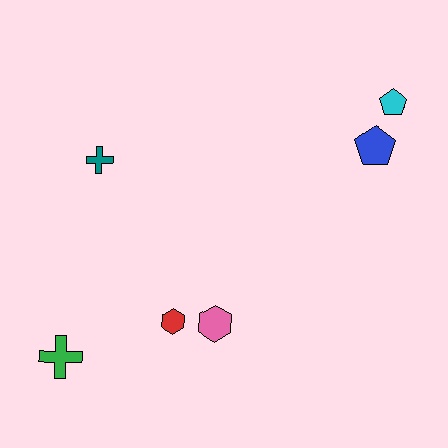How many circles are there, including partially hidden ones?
There are no circles.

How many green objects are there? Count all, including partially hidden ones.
There is 1 green object.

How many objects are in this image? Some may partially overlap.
There are 6 objects.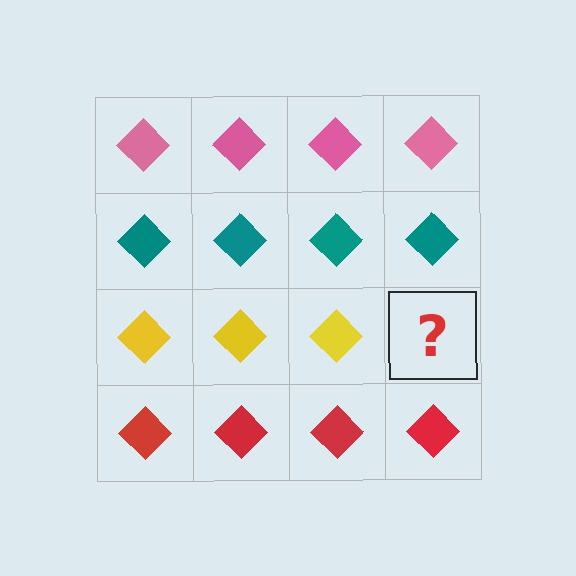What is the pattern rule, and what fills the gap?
The rule is that each row has a consistent color. The gap should be filled with a yellow diamond.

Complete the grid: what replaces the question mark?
The question mark should be replaced with a yellow diamond.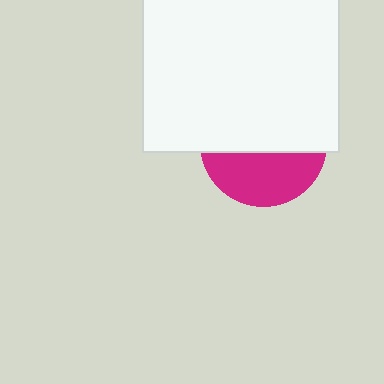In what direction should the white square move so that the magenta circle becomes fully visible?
The white square should move up. That is the shortest direction to clear the overlap and leave the magenta circle fully visible.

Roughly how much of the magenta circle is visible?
A small part of it is visible (roughly 40%).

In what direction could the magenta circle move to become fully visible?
The magenta circle could move down. That would shift it out from behind the white square entirely.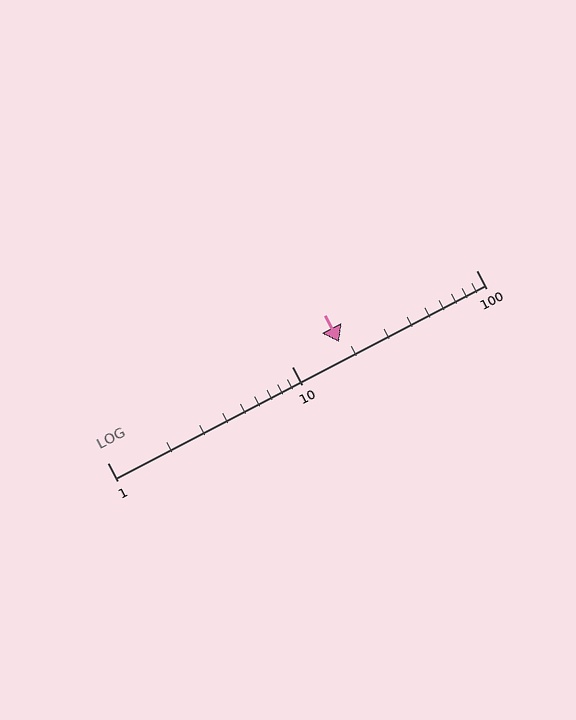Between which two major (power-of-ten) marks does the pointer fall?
The pointer is between 10 and 100.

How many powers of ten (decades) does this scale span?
The scale spans 2 decades, from 1 to 100.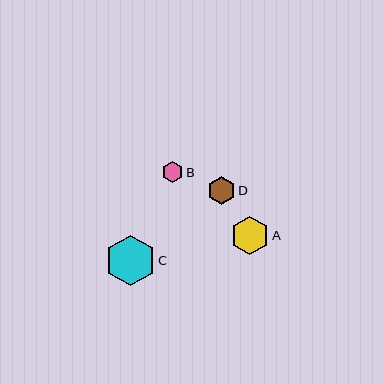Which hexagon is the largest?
Hexagon C is the largest with a size of approximately 50 pixels.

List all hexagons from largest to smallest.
From largest to smallest: C, A, D, B.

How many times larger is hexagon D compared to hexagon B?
Hexagon D is approximately 1.3 times the size of hexagon B.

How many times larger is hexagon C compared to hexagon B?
Hexagon C is approximately 2.4 times the size of hexagon B.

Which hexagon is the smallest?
Hexagon B is the smallest with a size of approximately 21 pixels.